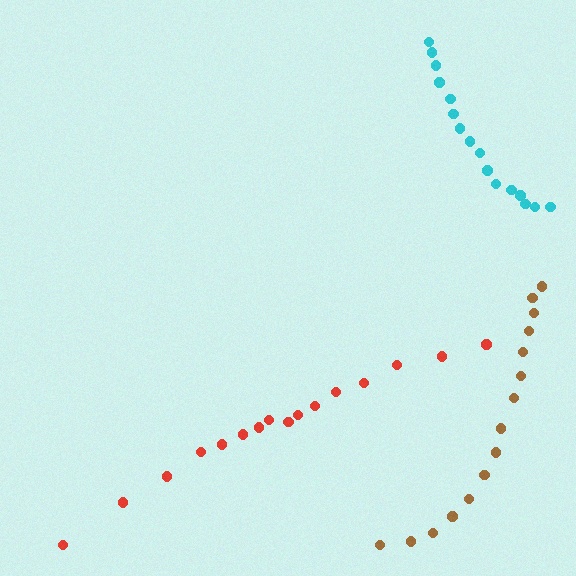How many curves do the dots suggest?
There are 3 distinct paths.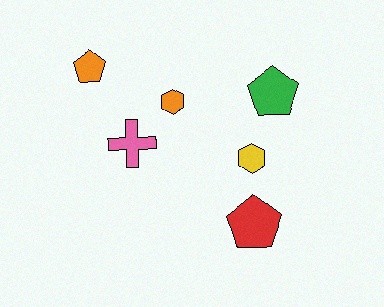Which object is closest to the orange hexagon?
The pink cross is closest to the orange hexagon.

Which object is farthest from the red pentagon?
The orange pentagon is farthest from the red pentagon.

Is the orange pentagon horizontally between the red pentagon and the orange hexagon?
No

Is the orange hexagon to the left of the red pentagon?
Yes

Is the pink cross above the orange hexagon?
No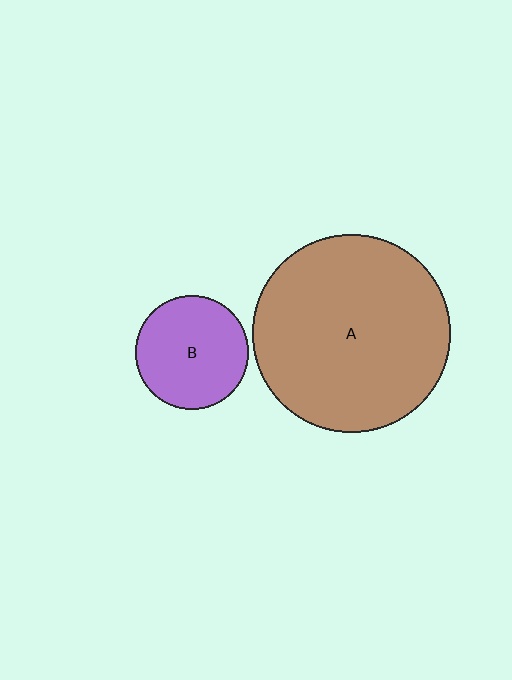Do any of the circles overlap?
No, none of the circles overlap.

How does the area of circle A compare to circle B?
Approximately 3.0 times.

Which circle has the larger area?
Circle A (brown).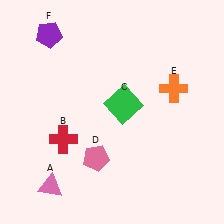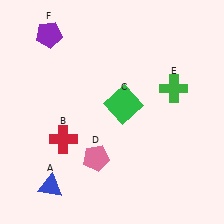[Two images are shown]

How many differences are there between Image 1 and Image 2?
There are 2 differences between the two images.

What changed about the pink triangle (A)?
In Image 1, A is pink. In Image 2, it changed to blue.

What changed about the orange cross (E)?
In Image 1, E is orange. In Image 2, it changed to green.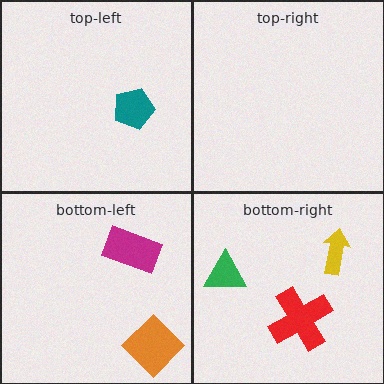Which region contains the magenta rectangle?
The bottom-left region.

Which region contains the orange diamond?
The bottom-left region.